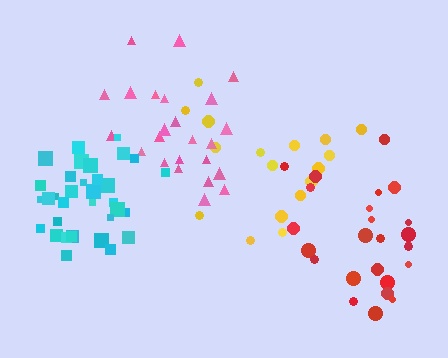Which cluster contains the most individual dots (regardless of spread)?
Cyan (34).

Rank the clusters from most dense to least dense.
cyan, pink, red, yellow.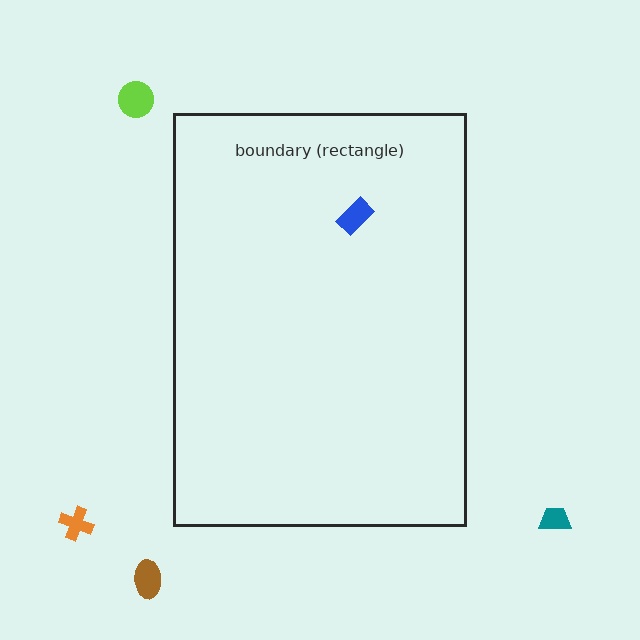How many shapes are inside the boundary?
1 inside, 4 outside.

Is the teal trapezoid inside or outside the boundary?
Outside.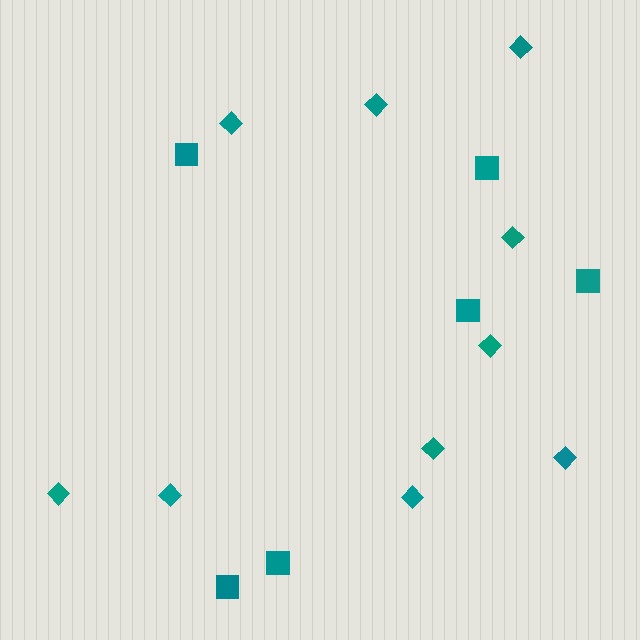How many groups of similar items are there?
There are 2 groups: one group of squares (6) and one group of diamonds (10).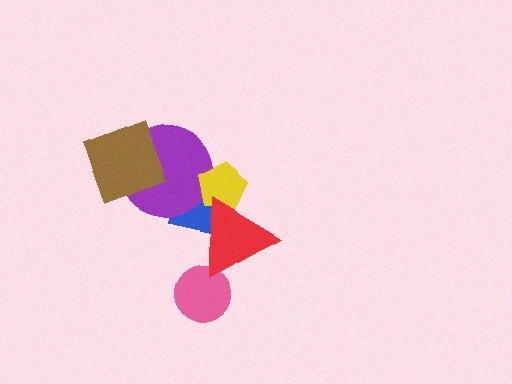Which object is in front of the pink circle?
The red triangle is in front of the pink circle.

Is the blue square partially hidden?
Yes, it is partially covered by another shape.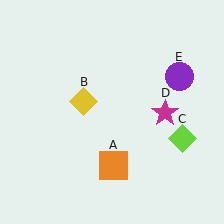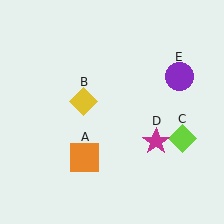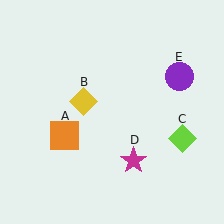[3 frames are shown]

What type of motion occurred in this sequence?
The orange square (object A), magenta star (object D) rotated clockwise around the center of the scene.